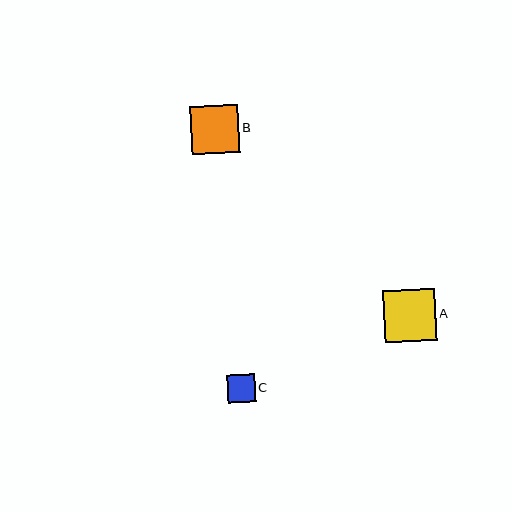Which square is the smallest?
Square C is the smallest with a size of approximately 28 pixels.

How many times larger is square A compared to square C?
Square A is approximately 1.9 times the size of square C.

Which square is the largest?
Square A is the largest with a size of approximately 52 pixels.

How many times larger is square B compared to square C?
Square B is approximately 1.7 times the size of square C.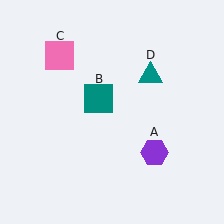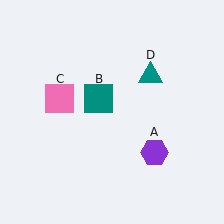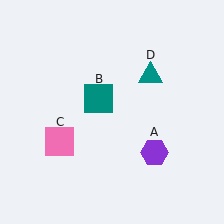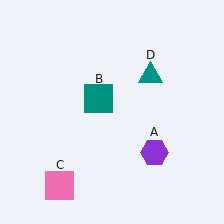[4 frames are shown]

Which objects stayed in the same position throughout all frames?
Purple hexagon (object A) and teal square (object B) and teal triangle (object D) remained stationary.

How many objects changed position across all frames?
1 object changed position: pink square (object C).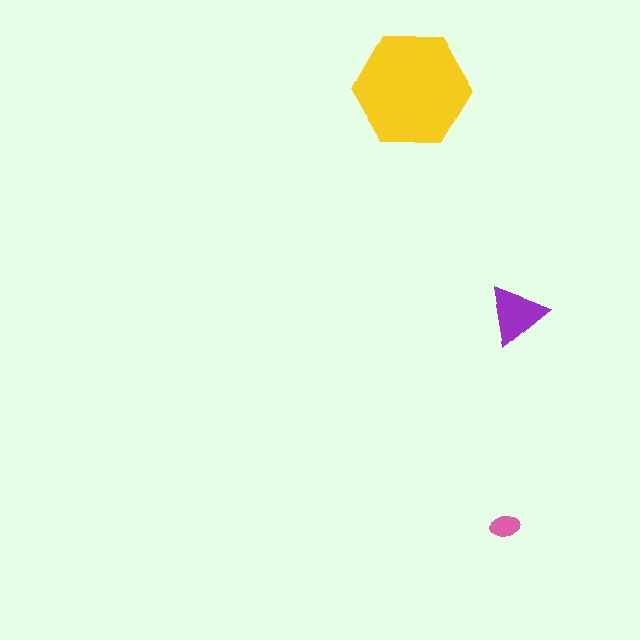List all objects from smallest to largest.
The pink ellipse, the purple triangle, the yellow hexagon.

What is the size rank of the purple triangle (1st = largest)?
2nd.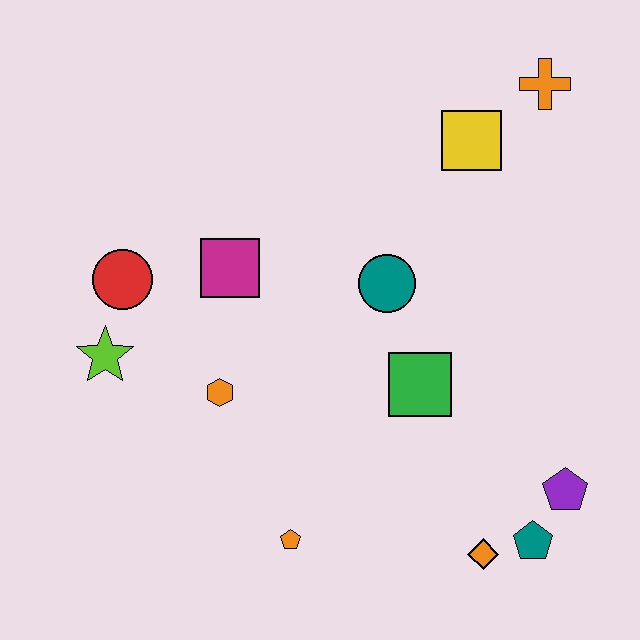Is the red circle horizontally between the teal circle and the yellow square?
No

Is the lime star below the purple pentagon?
No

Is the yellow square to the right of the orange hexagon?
Yes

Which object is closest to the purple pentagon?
The teal pentagon is closest to the purple pentagon.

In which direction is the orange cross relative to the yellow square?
The orange cross is to the right of the yellow square.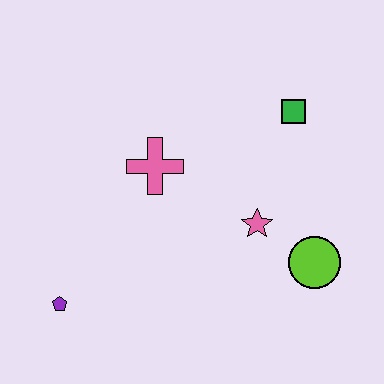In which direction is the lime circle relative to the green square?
The lime circle is below the green square.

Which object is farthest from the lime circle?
The purple pentagon is farthest from the lime circle.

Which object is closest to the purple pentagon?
The pink cross is closest to the purple pentagon.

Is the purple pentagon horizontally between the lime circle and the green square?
No